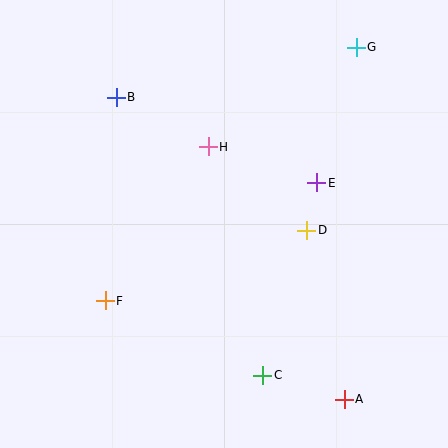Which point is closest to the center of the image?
Point H at (208, 147) is closest to the center.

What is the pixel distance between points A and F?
The distance between A and F is 258 pixels.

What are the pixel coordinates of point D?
Point D is at (307, 230).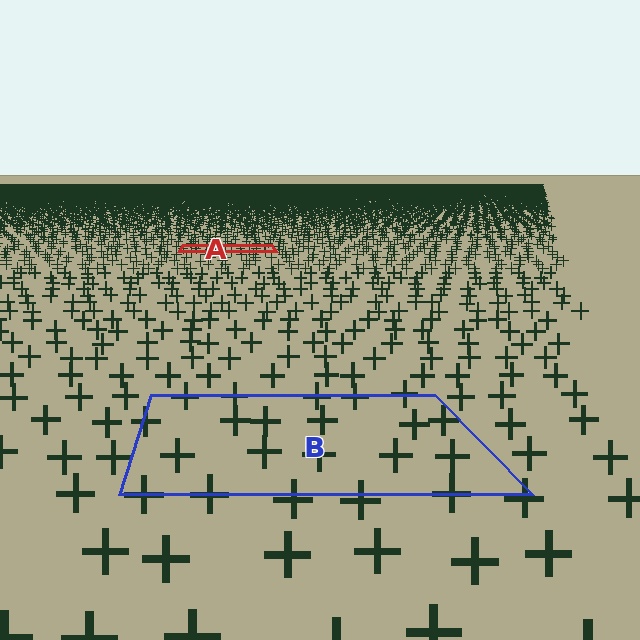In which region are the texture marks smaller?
The texture marks are smaller in region A, because it is farther away.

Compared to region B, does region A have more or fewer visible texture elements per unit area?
Region A has more texture elements per unit area — they are packed more densely because it is farther away.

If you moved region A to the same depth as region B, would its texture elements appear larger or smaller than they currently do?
They would appear larger. At a closer depth, the same texture elements are projected at a bigger on-screen size.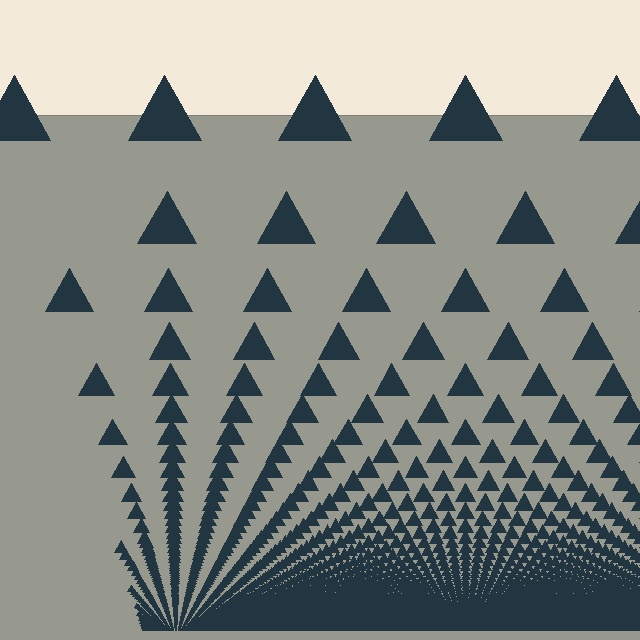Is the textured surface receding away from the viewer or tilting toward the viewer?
The surface appears to tilt toward the viewer. Texture elements get larger and sparser toward the top.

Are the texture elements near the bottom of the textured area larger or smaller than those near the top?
Smaller. The gradient is inverted — elements near the bottom are smaller and denser.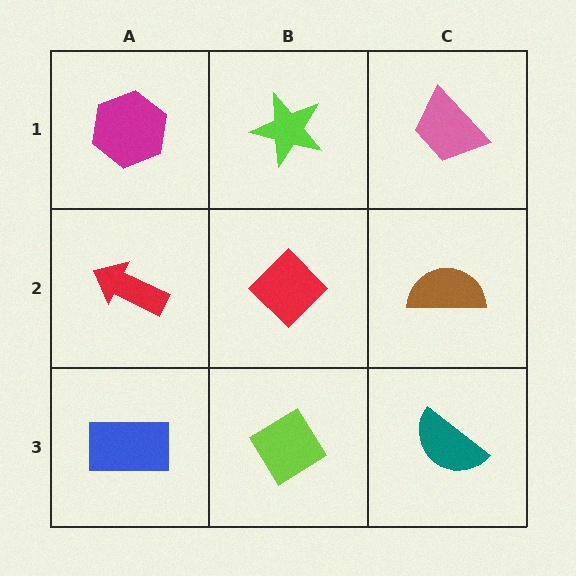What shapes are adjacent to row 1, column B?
A red diamond (row 2, column B), a magenta hexagon (row 1, column A), a pink trapezoid (row 1, column C).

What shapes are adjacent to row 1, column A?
A red arrow (row 2, column A), a lime star (row 1, column B).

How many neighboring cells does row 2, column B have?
4.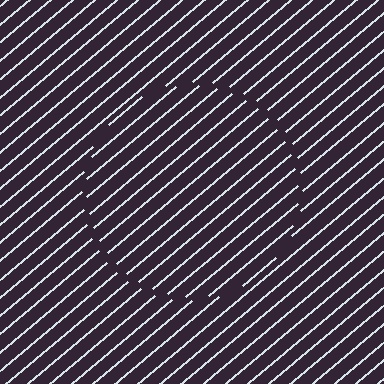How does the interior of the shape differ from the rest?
The interior of the shape contains the same grating, shifted by half a period — the contour is defined by the phase discontinuity where line-ends from the inner and outer gratings abut.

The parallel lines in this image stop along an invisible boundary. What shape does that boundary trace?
An illusory circle. The interior of the shape contains the same grating, shifted by half a period — the contour is defined by the phase discontinuity where line-ends from the inner and outer gratings abut.